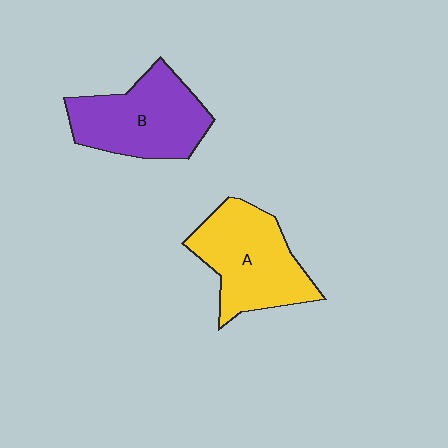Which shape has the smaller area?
Shape B (purple).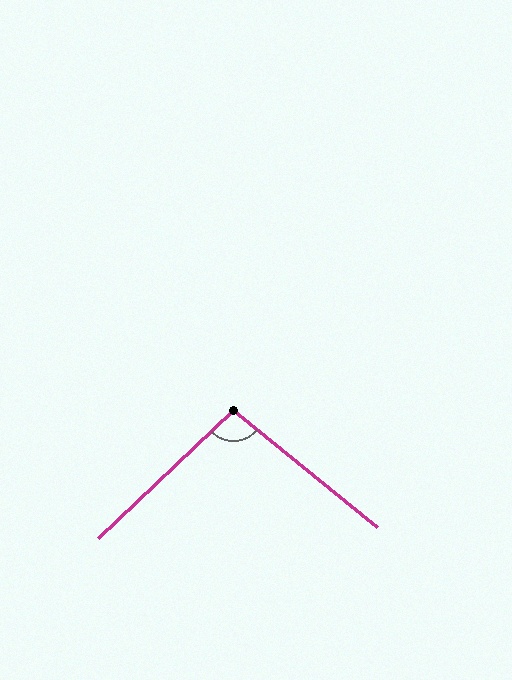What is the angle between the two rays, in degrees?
Approximately 97 degrees.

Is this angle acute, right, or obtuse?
It is obtuse.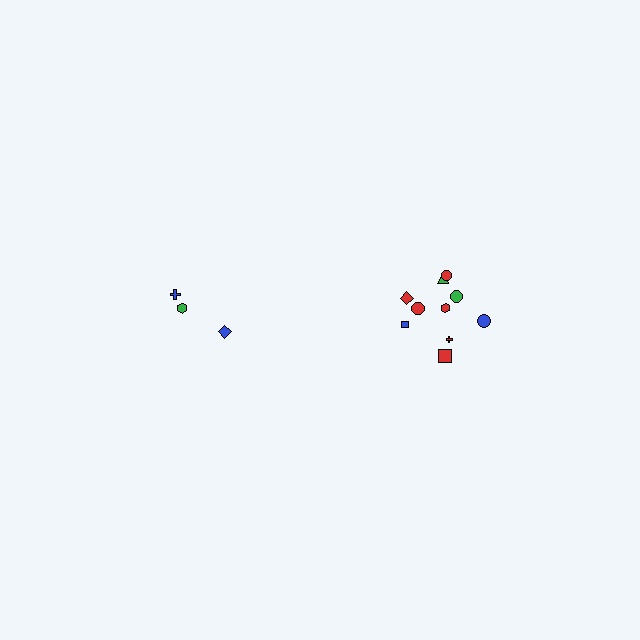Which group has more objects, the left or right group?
The right group.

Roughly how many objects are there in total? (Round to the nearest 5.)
Roughly 15 objects in total.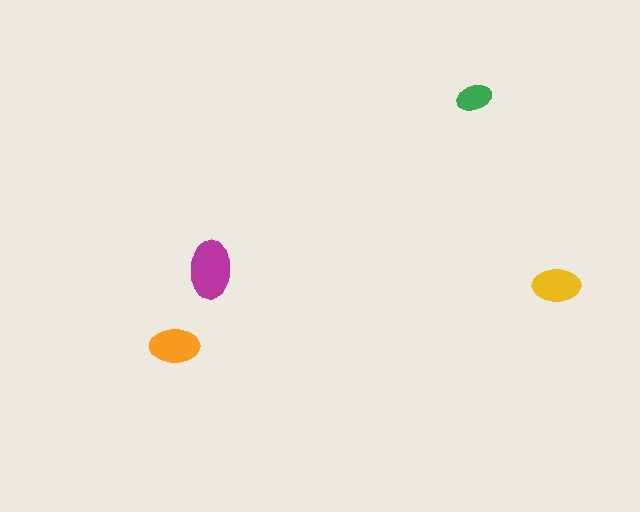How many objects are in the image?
There are 4 objects in the image.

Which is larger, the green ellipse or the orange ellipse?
The orange one.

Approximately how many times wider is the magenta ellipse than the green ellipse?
About 1.5 times wider.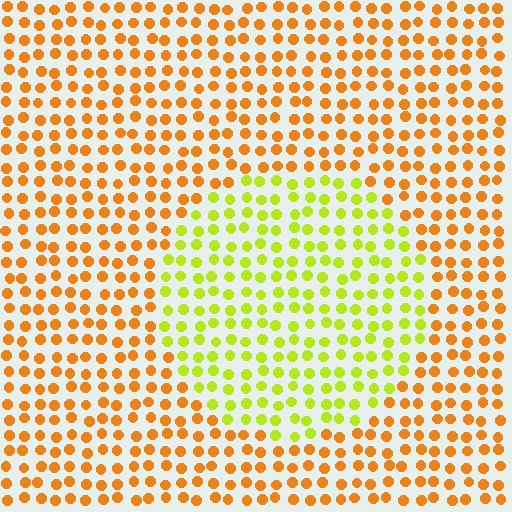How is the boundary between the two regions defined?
The boundary is defined purely by a slight shift in hue (about 46 degrees). Spacing, size, and orientation are identical on both sides.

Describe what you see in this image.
The image is filled with small orange elements in a uniform arrangement. A circle-shaped region is visible where the elements are tinted to a slightly different hue, forming a subtle color boundary.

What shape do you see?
I see a circle.